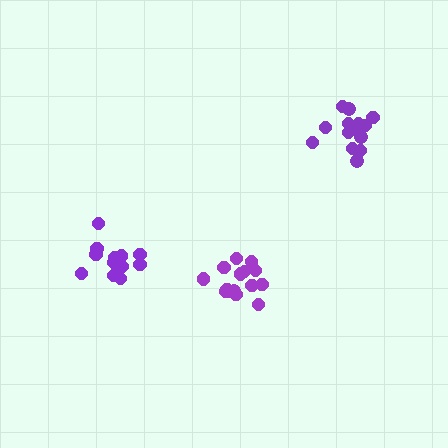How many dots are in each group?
Group 1: 15 dots, Group 2: 14 dots, Group 3: 13 dots (42 total).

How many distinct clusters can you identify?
There are 3 distinct clusters.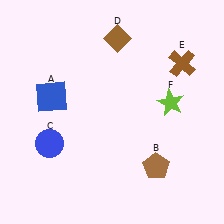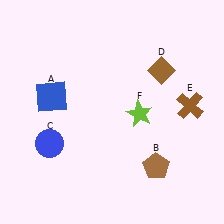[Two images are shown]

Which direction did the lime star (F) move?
The lime star (F) moved left.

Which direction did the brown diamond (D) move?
The brown diamond (D) moved right.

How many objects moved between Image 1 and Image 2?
3 objects moved between the two images.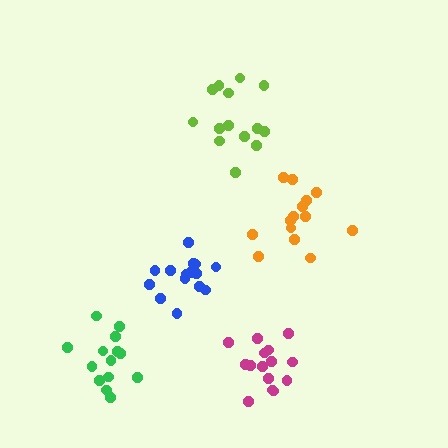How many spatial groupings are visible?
There are 5 spatial groupings.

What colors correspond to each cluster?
The clusters are colored: blue, orange, lime, magenta, green.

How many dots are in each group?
Group 1: 15 dots, Group 2: 14 dots, Group 3: 14 dots, Group 4: 15 dots, Group 5: 14 dots (72 total).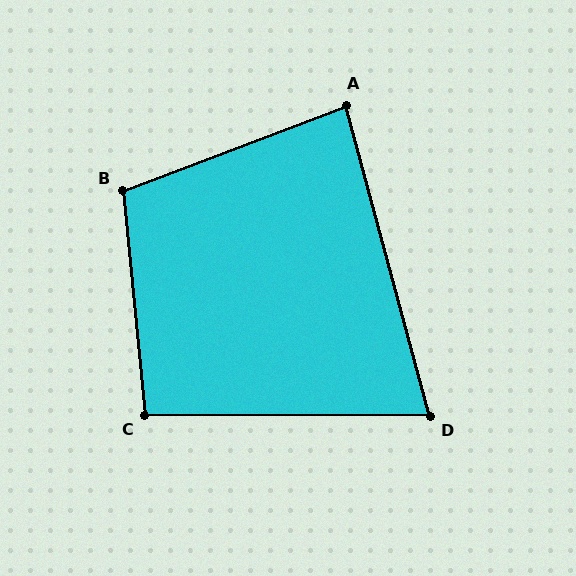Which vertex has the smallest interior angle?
D, at approximately 75 degrees.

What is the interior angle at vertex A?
Approximately 84 degrees (acute).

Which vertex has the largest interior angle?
B, at approximately 105 degrees.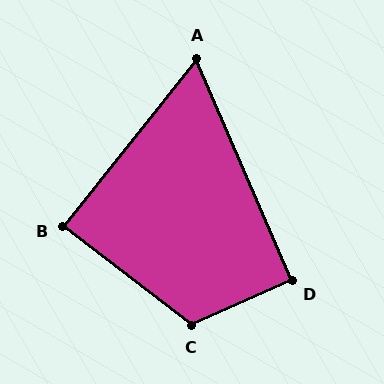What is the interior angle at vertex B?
Approximately 89 degrees (approximately right).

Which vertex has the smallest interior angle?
A, at approximately 62 degrees.